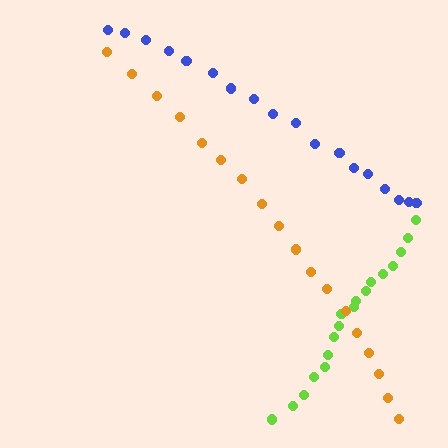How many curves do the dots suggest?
There are 3 distinct paths.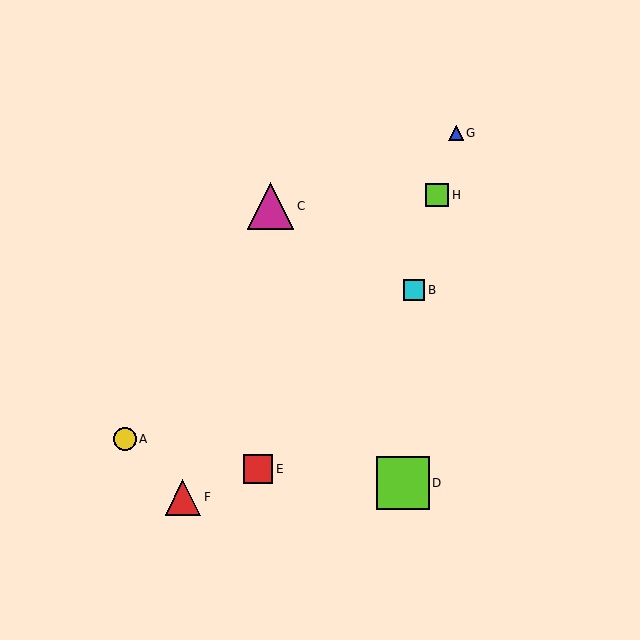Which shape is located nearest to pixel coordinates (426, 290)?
The cyan square (labeled B) at (414, 290) is nearest to that location.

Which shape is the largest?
The lime square (labeled D) is the largest.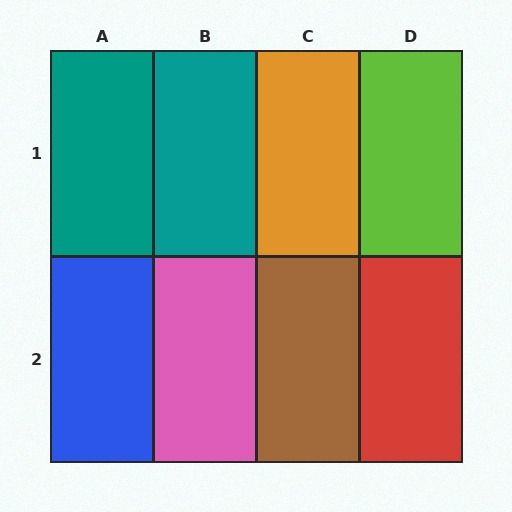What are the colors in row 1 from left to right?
Teal, teal, orange, lime.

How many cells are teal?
2 cells are teal.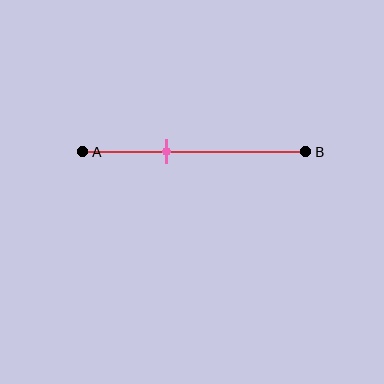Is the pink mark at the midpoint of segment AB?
No, the mark is at about 40% from A, not at the 50% midpoint.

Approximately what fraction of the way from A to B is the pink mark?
The pink mark is approximately 40% of the way from A to B.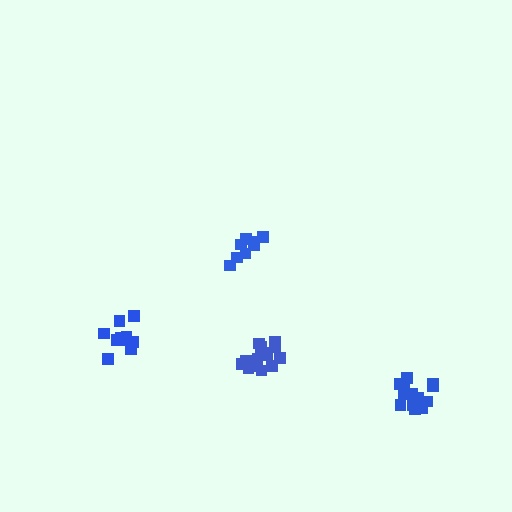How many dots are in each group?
Group 1: 14 dots, Group 2: 10 dots, Group 3: 10 dots, Group 4: 15 dots (49 total).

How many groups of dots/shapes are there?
There are 4 groups.